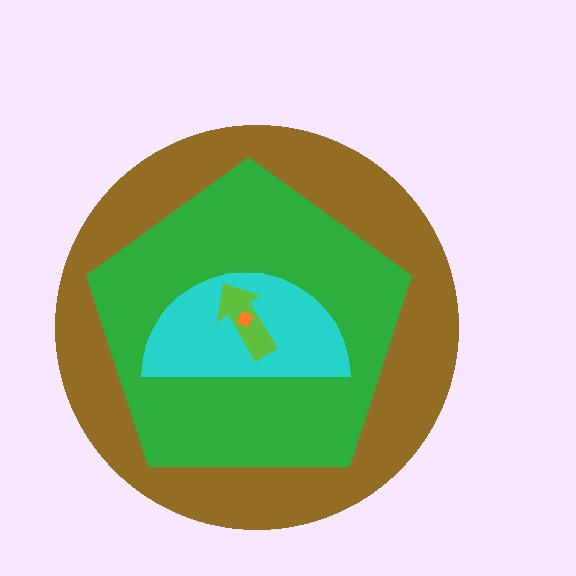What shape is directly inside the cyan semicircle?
The lime arrow.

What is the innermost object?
The orange diamond.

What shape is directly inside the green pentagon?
The cyan semicircle.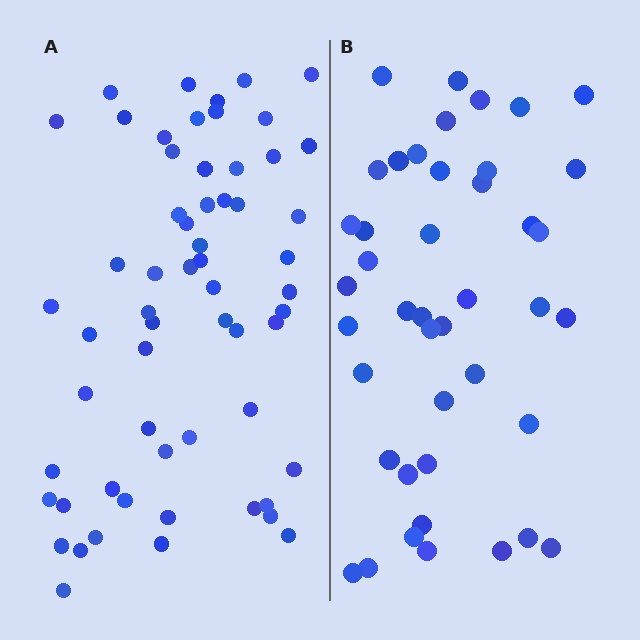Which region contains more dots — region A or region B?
Region A (the left region) has more dots.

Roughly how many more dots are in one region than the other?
Region A has approximately 15 more dots than region B.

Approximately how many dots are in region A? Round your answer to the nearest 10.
About 60 dots.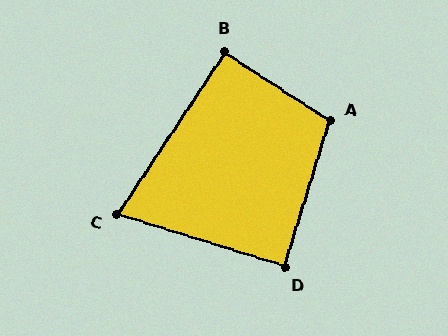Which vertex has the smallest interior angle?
C, at approximately 74 degrees.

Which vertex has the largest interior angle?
A, at approximately 106 degrees.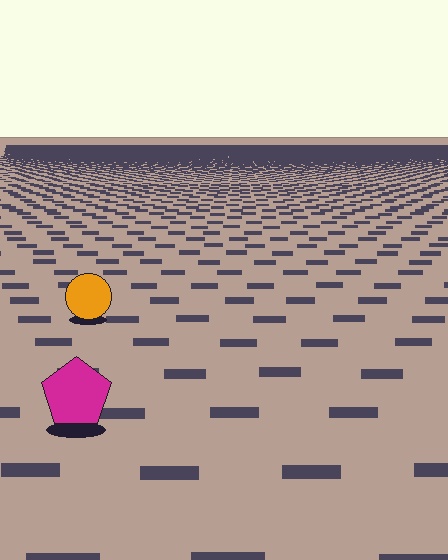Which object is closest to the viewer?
The magenta pentagon is closest. The texture marks near it are larger and more spread out.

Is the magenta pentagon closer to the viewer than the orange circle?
Yes. The magenta pentagon is closer — you can tell from the texture gradient: the ground texture is coarser near it.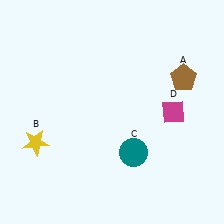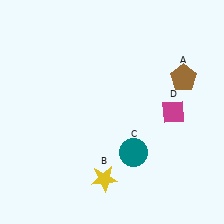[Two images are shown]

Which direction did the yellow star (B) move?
The yellow star (B) moved right.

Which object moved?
The yellow star (B) moved right.